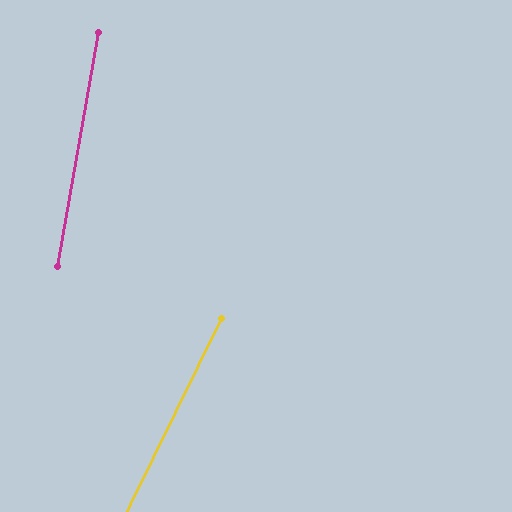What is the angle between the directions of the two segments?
Approximately 16 degrees.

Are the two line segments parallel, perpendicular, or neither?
Neither parallel nor perpendicular — they differ by about 16°.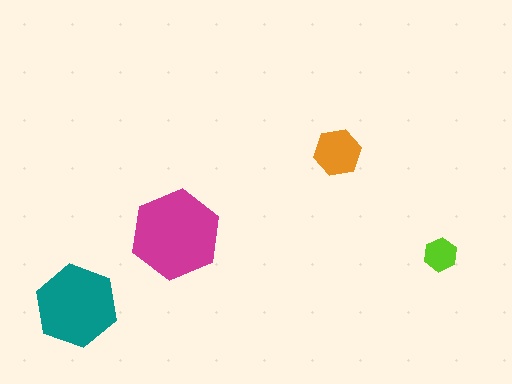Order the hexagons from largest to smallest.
the magenta one, the teal one, the orange one, the lime one.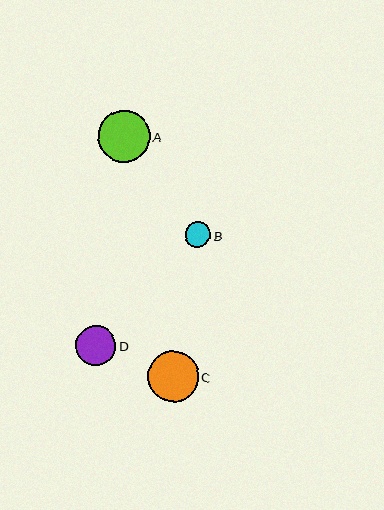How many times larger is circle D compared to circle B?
Circle D is approximately 1.6 times the size of circle B.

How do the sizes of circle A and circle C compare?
Circle A and circle C are approximately the same size.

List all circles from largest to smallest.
From largest to smallest: A, C, D, B.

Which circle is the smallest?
Circle B is the smallest with a size of approximately 26 pixels.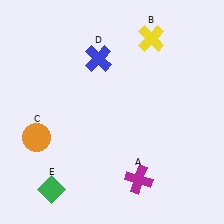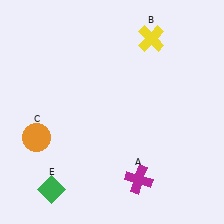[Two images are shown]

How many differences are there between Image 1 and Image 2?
There is 1 difference between the two images.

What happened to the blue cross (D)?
The blue cross (D) was removed in Image 2. It was in the top-left area of Image 1.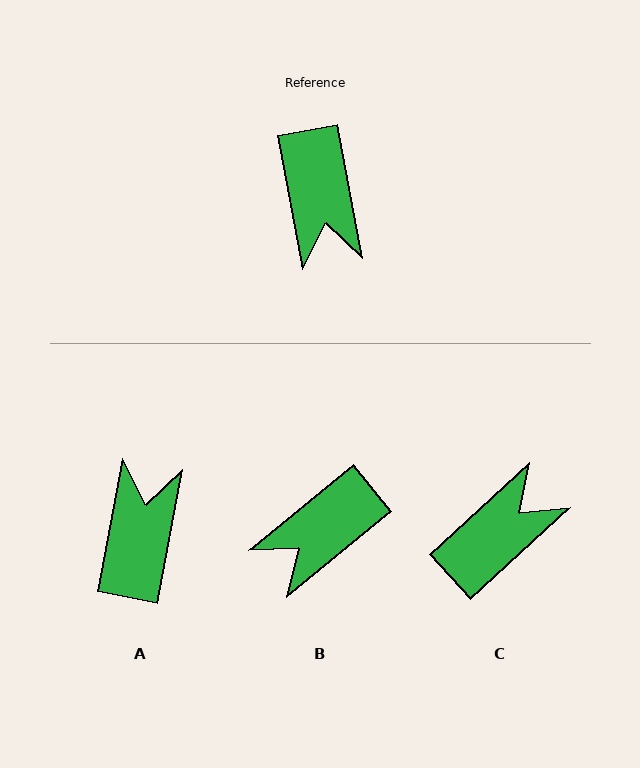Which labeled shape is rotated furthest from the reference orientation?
A, about 158 degrees away.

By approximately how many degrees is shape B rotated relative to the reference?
Approximately 61 degrees clockwise.